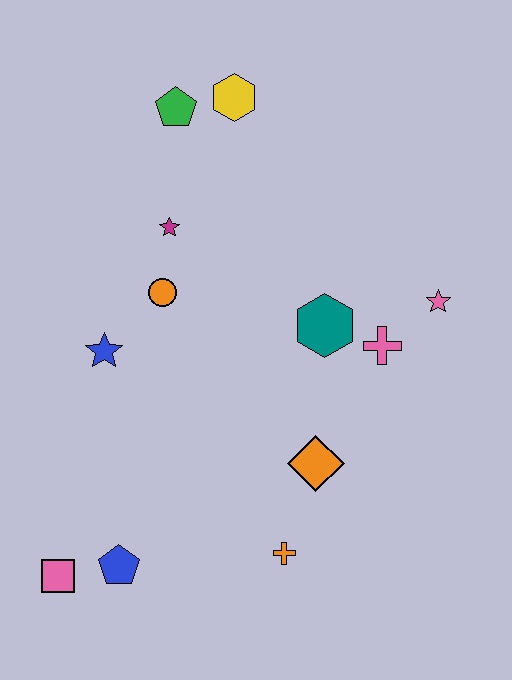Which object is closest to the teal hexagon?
The pink cross is closest to the teal hexagon.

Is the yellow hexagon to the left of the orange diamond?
Yes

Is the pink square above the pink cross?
No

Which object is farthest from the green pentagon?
The pink square is farthest from the green pentagon.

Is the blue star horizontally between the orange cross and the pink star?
No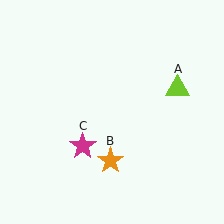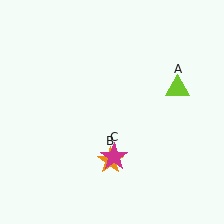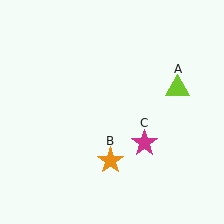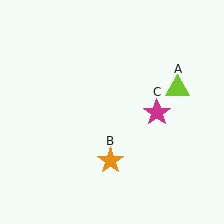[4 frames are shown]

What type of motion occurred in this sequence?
The magenta star (object C) rotated counterclockwise around the center of the scene.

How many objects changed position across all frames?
1 object changed position: magenta star (object C).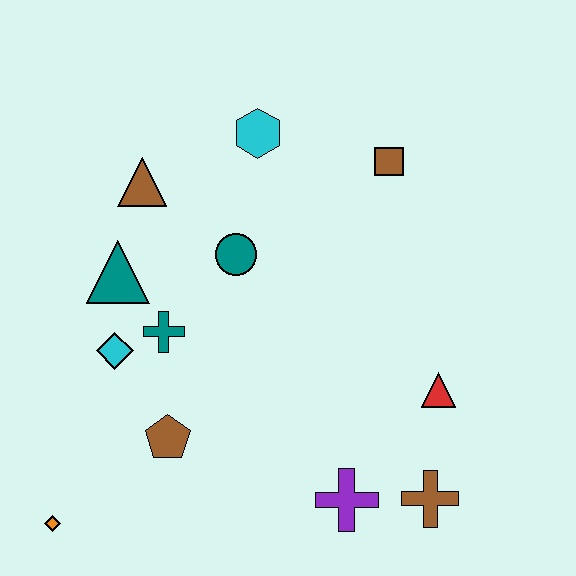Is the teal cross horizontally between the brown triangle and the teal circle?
Yes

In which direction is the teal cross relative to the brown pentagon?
The teal cross is above the brown pentagon.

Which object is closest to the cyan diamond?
The teal cross is closest to the cyan diamond.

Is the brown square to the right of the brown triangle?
Yes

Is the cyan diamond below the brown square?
Yes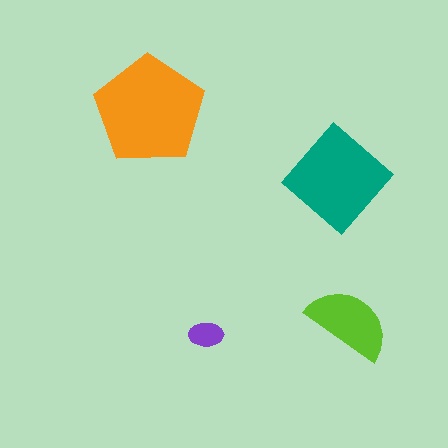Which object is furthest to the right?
The lime semicircle is rightmost.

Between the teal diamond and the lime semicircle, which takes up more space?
The teal diamond.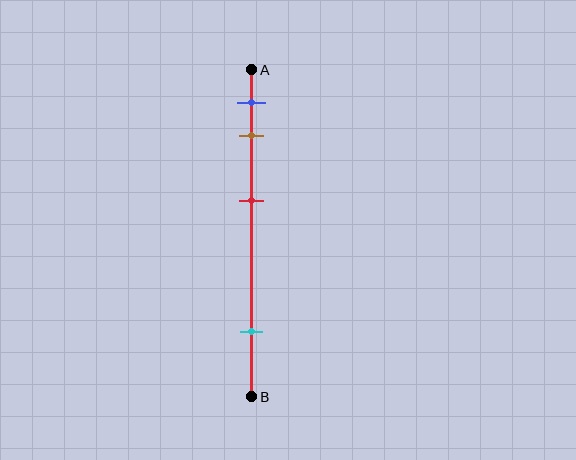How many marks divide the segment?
There are 4 marks dividing the segment.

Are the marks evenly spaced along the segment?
No, the marks are not evenly spaced.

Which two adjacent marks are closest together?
The blue and brown marks are the closest adjacent pair.